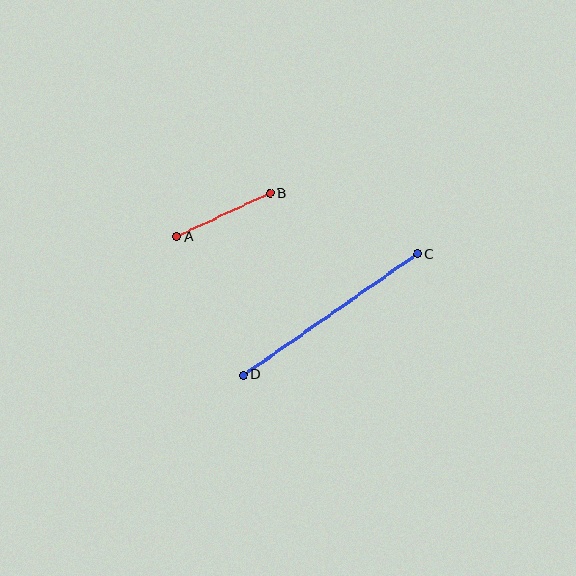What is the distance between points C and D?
The distance is approximately 212 pixels.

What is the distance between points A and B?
The distance is approximately 103 pixels.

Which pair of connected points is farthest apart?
Points C and D are farthest apart.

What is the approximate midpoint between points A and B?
The midpoint is at approximately (223, 215) pixels.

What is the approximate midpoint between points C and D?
The midpoint is at approximately (330, 315) pixels.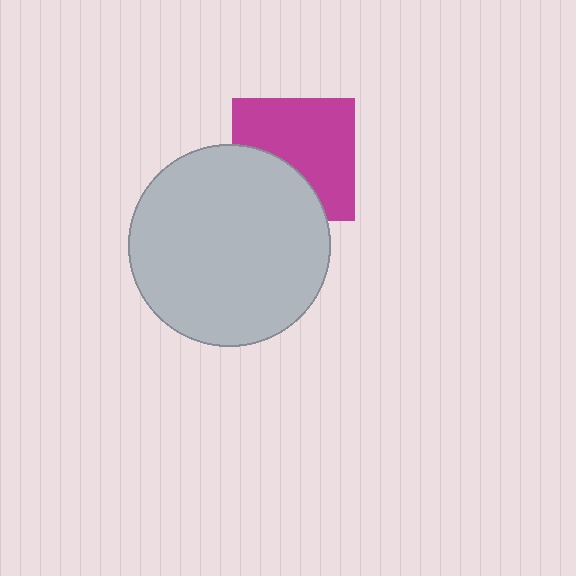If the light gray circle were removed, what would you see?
You would see the complete magenta square.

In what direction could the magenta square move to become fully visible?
The magenta square could move up. That would shift it out from behind the light gray circle entirely.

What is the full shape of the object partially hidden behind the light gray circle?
The partially hidden object is a magenta square.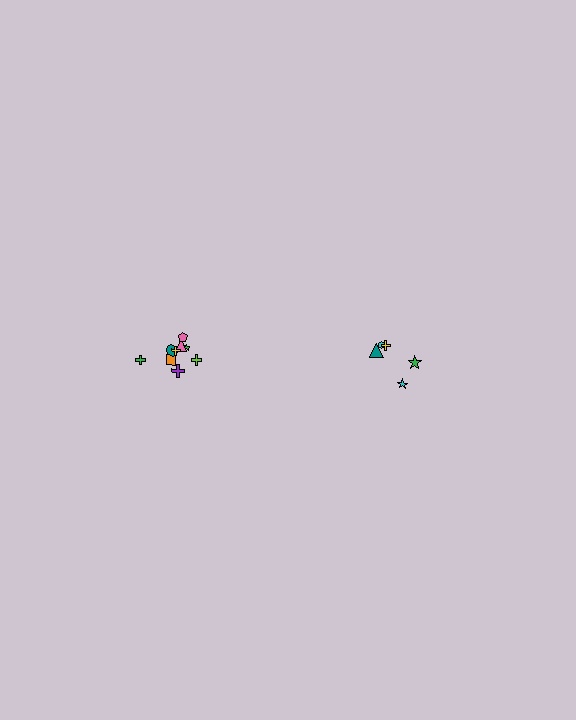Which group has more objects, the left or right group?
The left group.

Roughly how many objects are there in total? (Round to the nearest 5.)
Roughly 15 objects in total.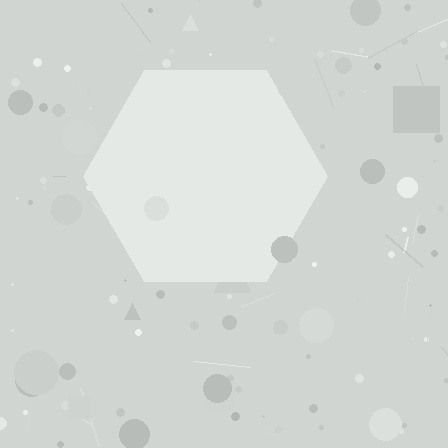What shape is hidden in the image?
A hexagon is hidden in the image.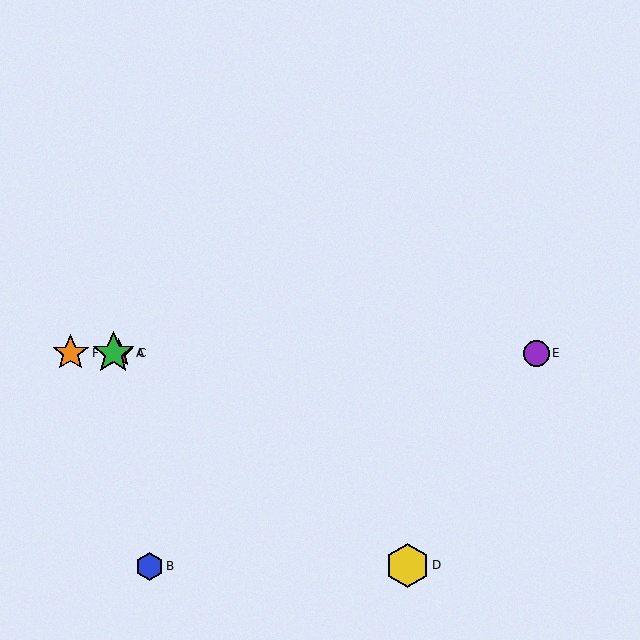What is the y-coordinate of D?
Object D is at y≈565.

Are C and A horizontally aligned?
Yes, both are at y≈353.